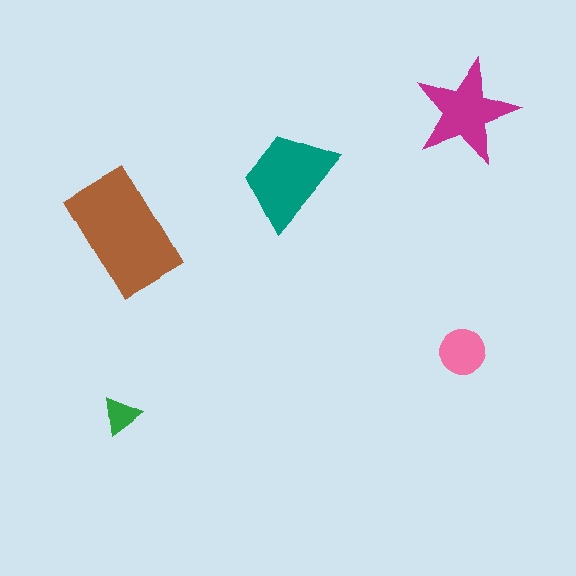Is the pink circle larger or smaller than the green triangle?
Larger.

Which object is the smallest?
The green triangle.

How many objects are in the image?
There are 5 objects in the image.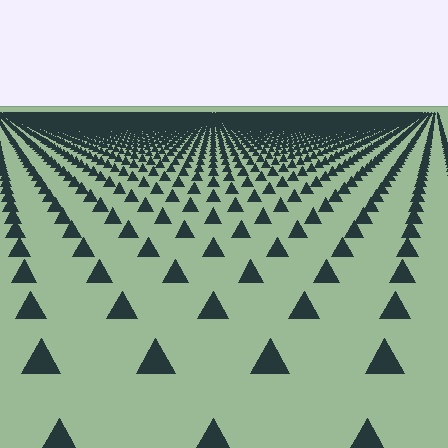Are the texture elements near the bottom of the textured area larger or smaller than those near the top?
Larger. Near the bottom, elements are closer to the viewer and appear at a bigger on-screen size.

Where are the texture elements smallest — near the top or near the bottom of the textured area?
Near the top.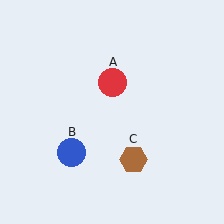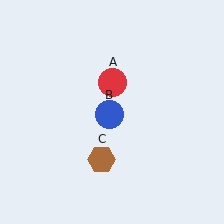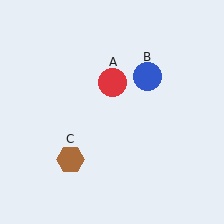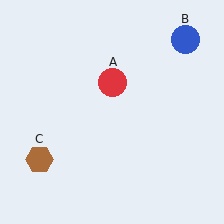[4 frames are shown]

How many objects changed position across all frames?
2 objects changed position: blue circle (object B), brown hexagon (object C).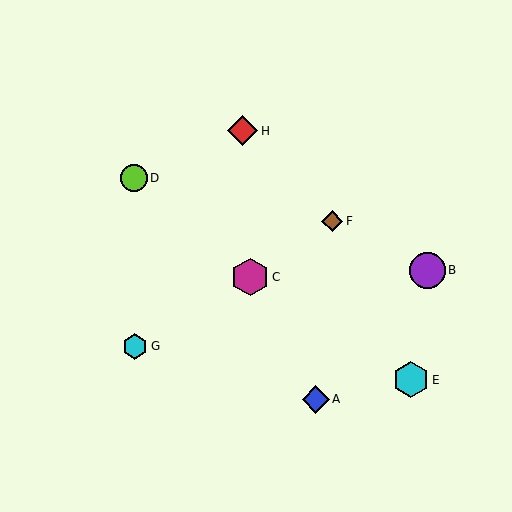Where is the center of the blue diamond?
The center of the blue diamond is at (316, 399).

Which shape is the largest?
The magenta hexagon (labeled C) is the largest.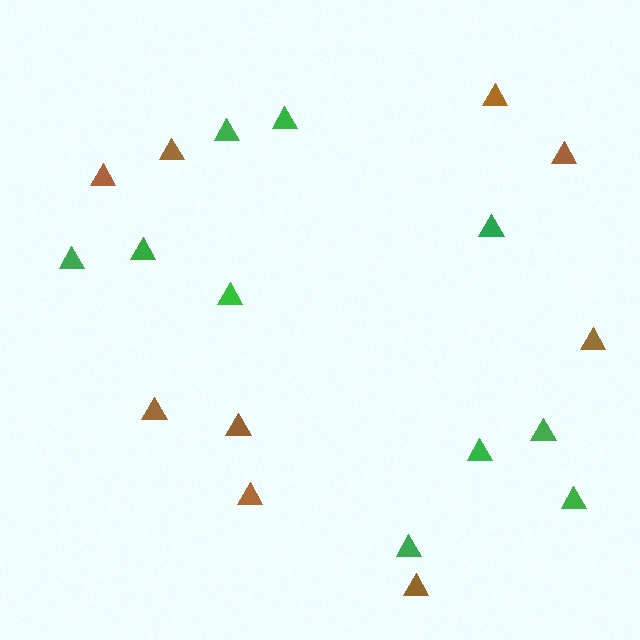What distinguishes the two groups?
There are 2 groups: one group of brown triangles (9) and one group of green triangles (10).